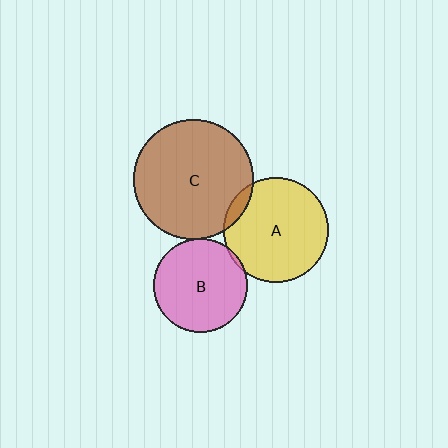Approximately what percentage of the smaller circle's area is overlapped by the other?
Approximately 5%.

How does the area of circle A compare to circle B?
Approximately 1.3 times.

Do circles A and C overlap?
Yes.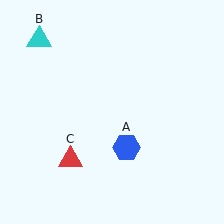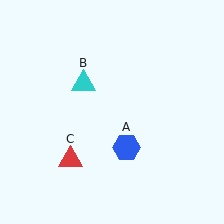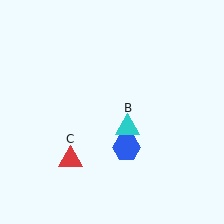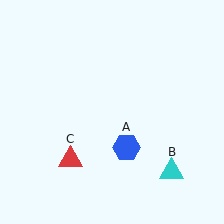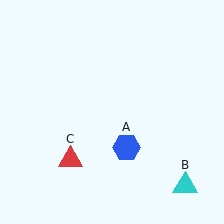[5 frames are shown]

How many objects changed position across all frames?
1 object changed position: cyan triangle (object B).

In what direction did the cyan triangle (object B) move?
The cyan triangle (object B) moved down and to the right.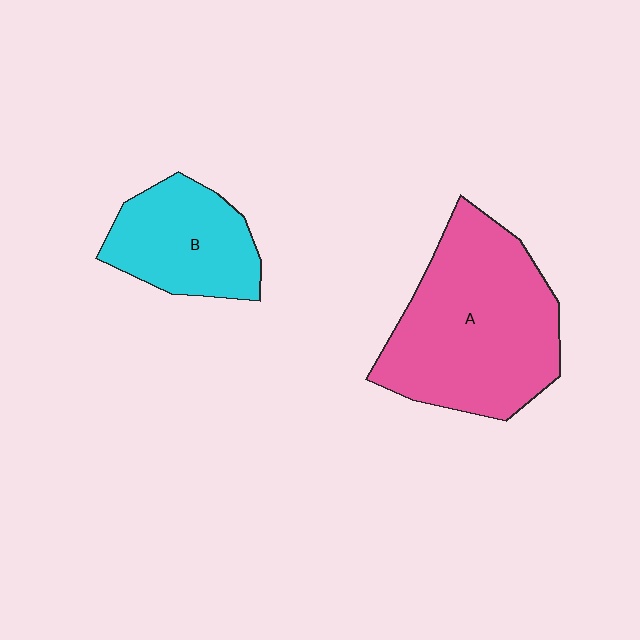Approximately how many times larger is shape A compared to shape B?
Approximately 1.9 times.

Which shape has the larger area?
Shape A (pink).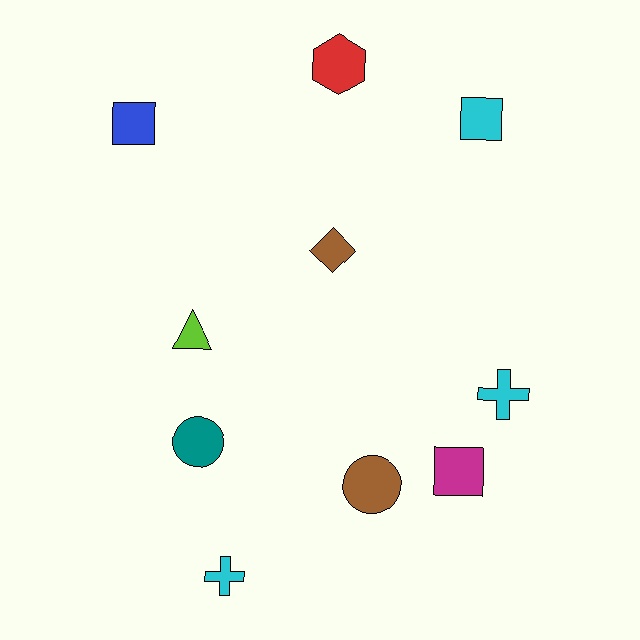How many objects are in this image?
There are 10 objects.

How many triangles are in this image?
There is 1 triangle.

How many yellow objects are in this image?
There are no yellow objects.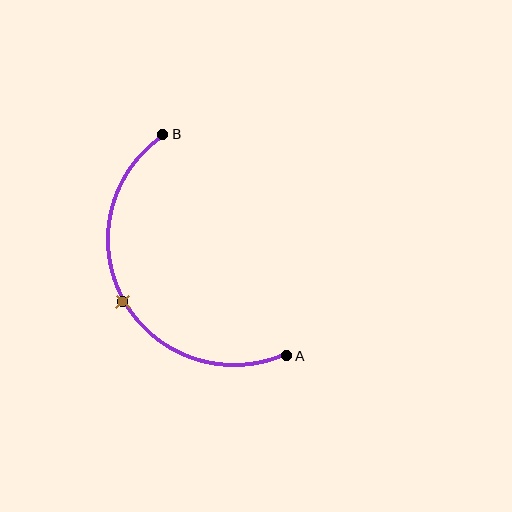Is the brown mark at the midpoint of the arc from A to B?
Yes. The brown mark lies on the arc at equal arc-length from both A and B — it is the arc midpoint.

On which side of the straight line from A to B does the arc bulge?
The arc bulges to the left of the straight line connecting A and B.